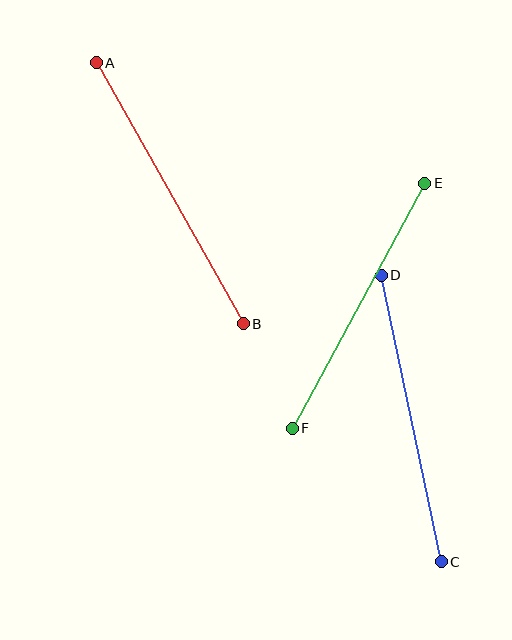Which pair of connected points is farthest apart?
Points A and B are farthest apart.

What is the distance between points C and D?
The distance is approximately 292 pixels.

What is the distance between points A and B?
The distance is approximately 300 pixels.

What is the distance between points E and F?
The distance is approximately 279 pixels.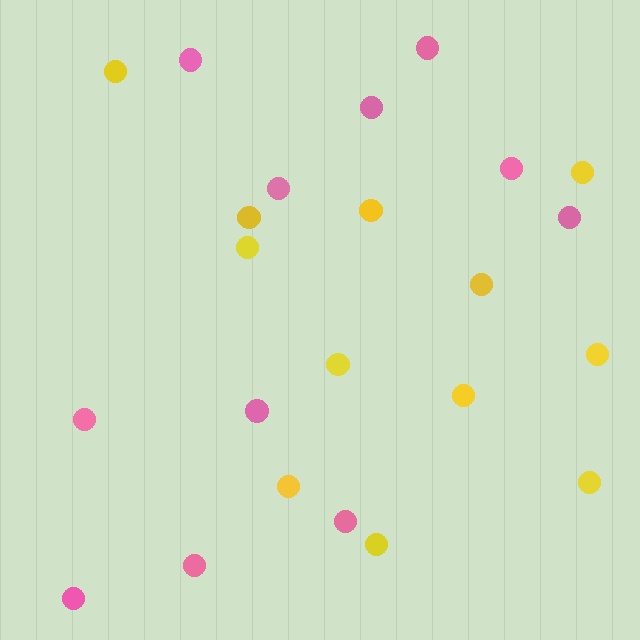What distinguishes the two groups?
There are 2 groups: one group of yellow circles (12) and one group of pink circles (11).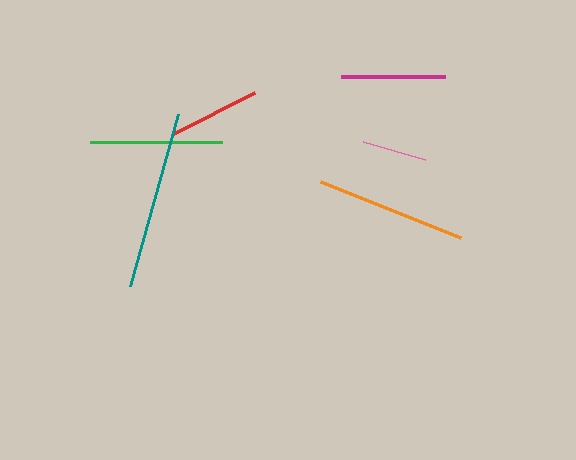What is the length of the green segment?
The green segment is approximately 132 pixels long.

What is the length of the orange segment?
The orange segment is approximately 151 pixels long.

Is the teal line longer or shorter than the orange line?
The teal line is longer than the orange line.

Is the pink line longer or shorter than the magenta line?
The magenta line is longer than the pink line.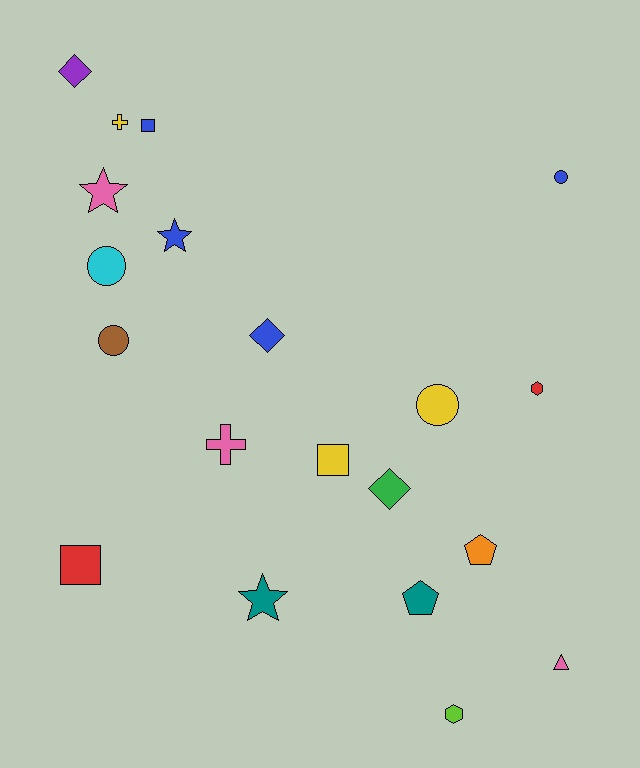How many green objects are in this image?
There is 1 green object.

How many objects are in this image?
There are 20 objects.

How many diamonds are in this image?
There are 3 diamonds.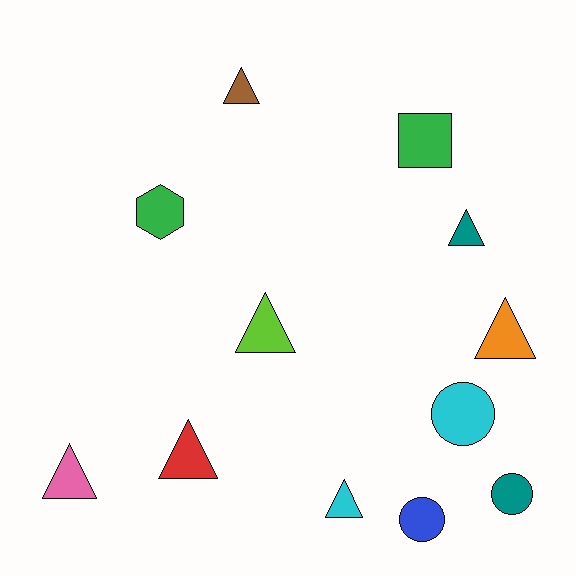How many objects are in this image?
There are 12 objects.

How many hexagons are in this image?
There is 1 hexagon.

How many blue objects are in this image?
There is 1 blue object.